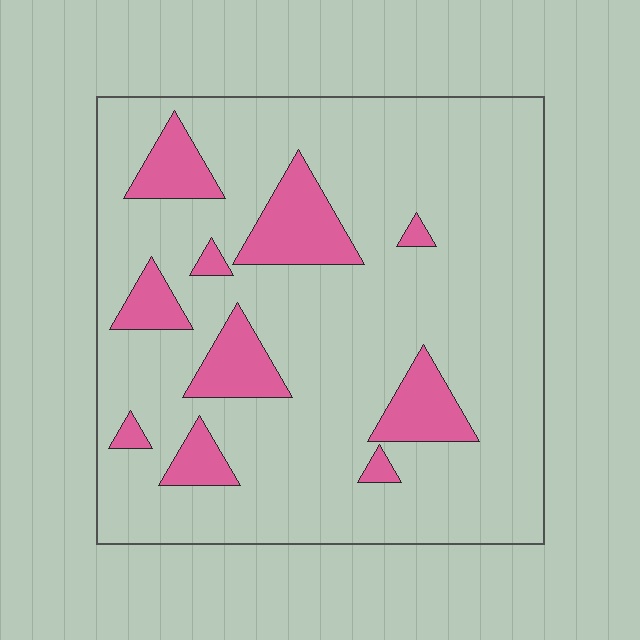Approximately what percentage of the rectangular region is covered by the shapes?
Approximately 15%.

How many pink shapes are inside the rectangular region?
10.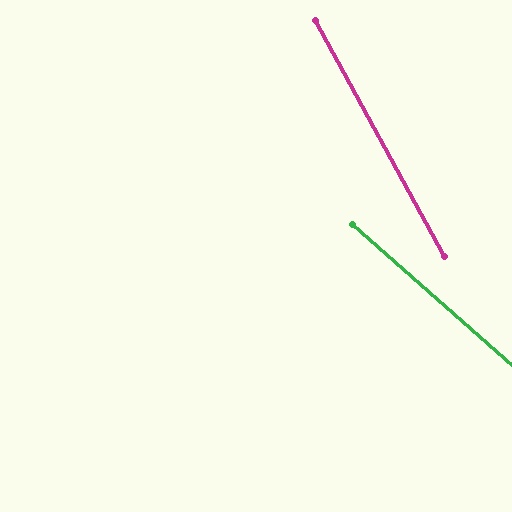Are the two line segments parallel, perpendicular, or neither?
Neither parallel nor perpendicular — they differ by about 20°.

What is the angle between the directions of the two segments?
Approximately 20 degrees.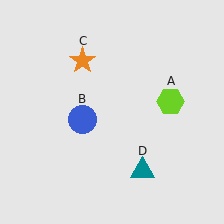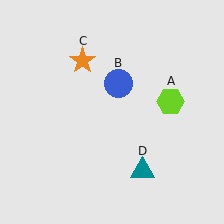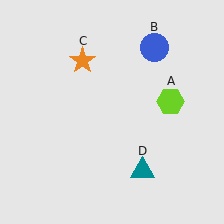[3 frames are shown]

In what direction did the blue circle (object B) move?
The blue circle (object B) moved up and to the right.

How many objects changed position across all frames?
1 object changed position: blue circle (object B).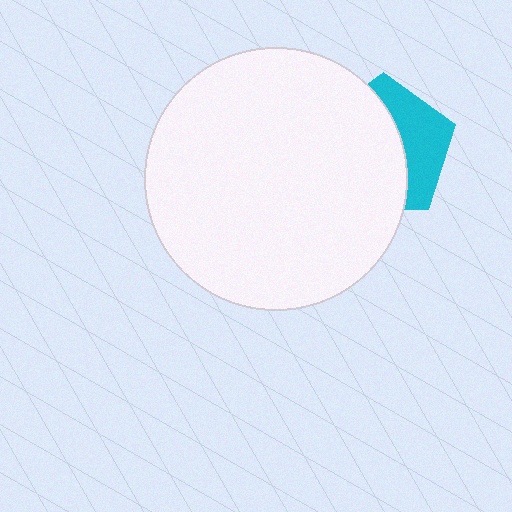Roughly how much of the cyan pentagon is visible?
A small part of it is visible (roughly 37%).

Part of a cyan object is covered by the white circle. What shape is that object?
It is a pentagon.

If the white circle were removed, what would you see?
You would see the complete cyan pentagon.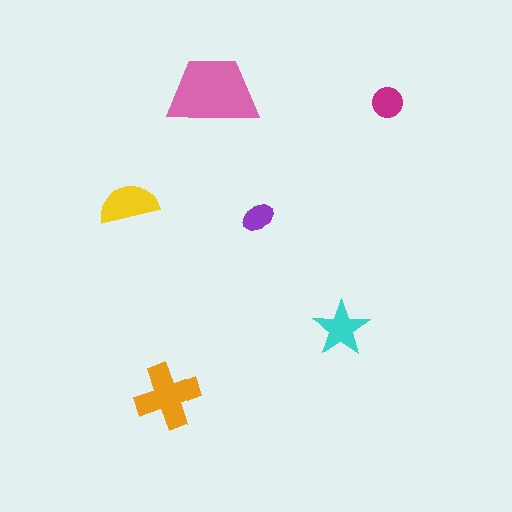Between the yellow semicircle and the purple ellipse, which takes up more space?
The yellow semicircle.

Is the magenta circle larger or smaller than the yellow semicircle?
Smaller.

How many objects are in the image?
There are 6 objects in the image.